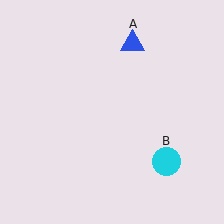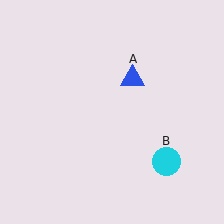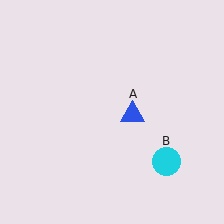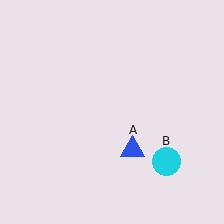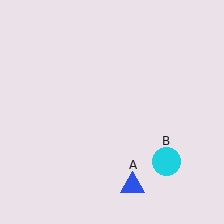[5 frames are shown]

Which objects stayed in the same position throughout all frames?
Cyan circle (object B) remained stationary.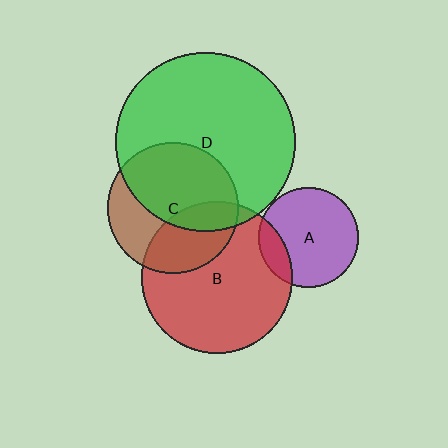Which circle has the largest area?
Circle D (green).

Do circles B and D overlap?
Yes.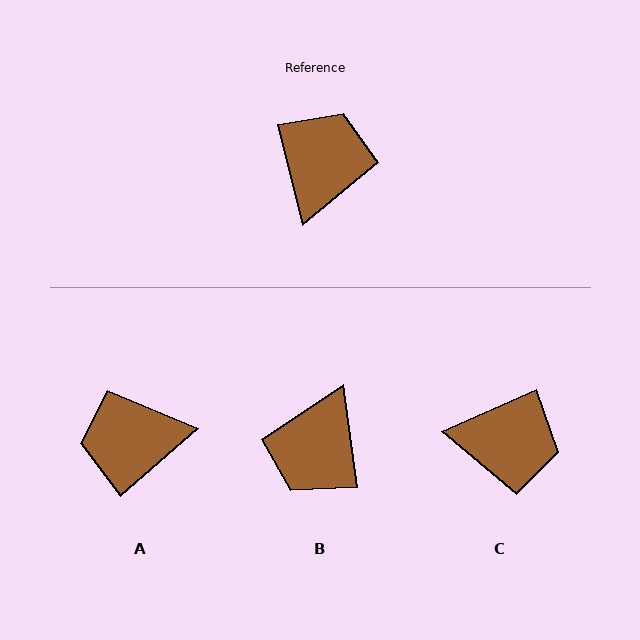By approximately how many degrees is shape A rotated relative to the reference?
Approximately 118 degrees counter-clockwise.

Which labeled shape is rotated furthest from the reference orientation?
B, about 174 degrees away.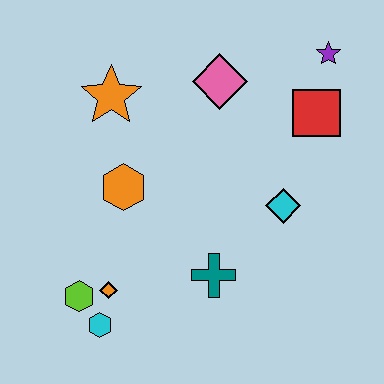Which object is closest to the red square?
The purple star is closest to the red square.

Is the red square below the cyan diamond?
No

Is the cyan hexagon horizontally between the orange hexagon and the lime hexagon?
Yes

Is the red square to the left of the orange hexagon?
No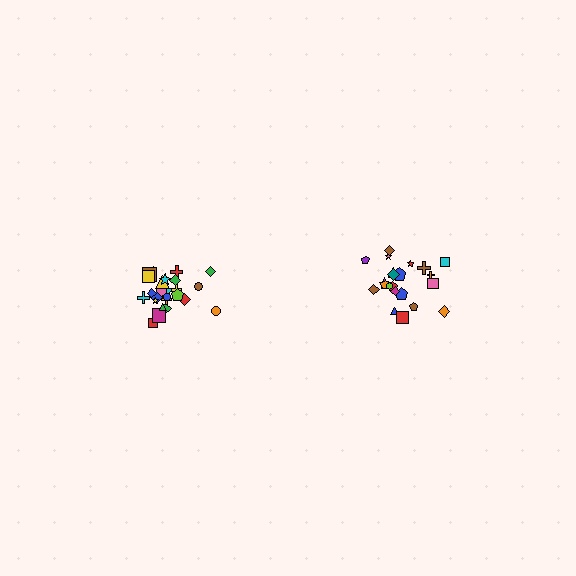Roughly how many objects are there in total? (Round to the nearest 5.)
Roughly 45 objects in total.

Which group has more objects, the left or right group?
The left group.